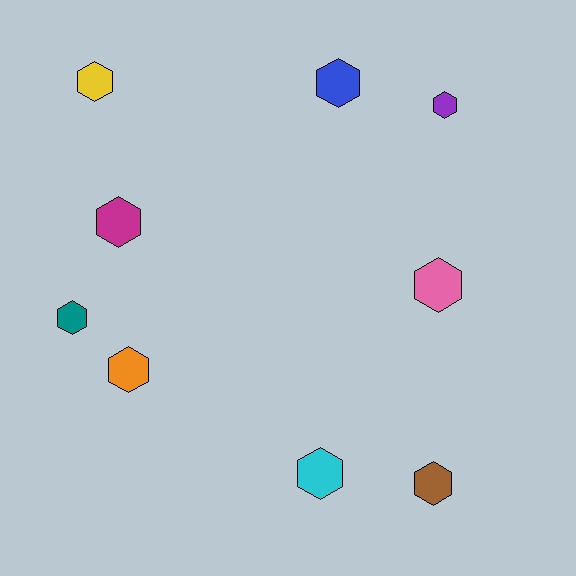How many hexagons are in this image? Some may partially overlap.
There are 9 hexagons.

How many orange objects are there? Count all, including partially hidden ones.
There is 1 orange object.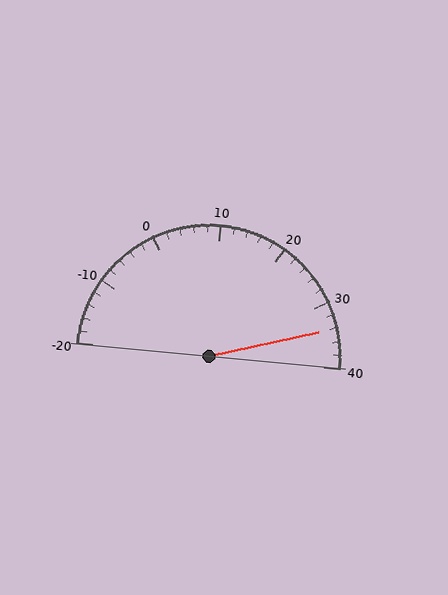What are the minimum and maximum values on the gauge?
The gauge ranges from -20 to 40.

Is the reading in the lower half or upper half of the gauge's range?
The reading is in the upper half of the range (-20 to 40).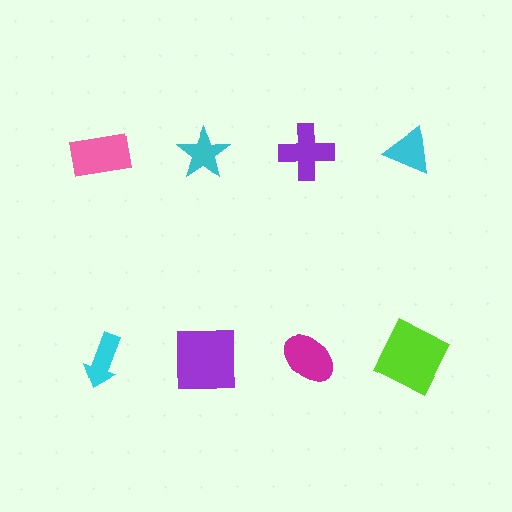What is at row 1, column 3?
A purple cross.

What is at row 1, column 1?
A pink rectangle.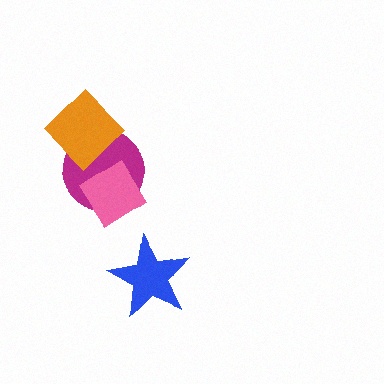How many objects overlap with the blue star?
0 objects overlap with the blue star.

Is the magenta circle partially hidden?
Yes, it is partially covered by another shape.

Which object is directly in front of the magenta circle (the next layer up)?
The orange diamond is directly in front of the magenta circle.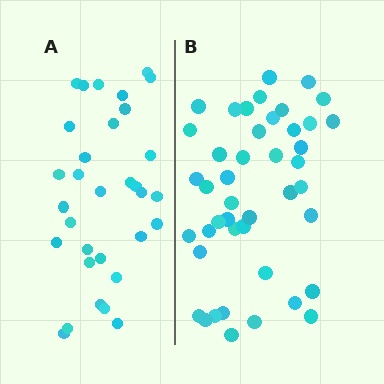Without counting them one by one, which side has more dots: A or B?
Region B (the right region) has more dots.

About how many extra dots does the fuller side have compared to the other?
Region B has roughly 12 or so more dots than region A.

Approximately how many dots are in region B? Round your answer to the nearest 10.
About 40 dots. (The exact count is 44, which rounds to 40.)